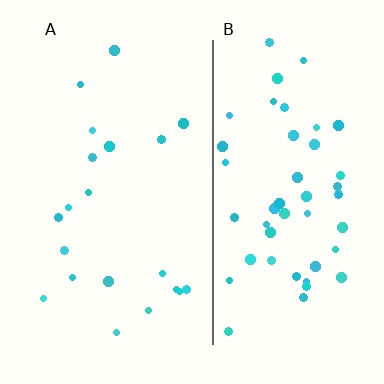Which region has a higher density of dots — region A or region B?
B (the right).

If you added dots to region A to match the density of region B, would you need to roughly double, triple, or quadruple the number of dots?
Approximately double.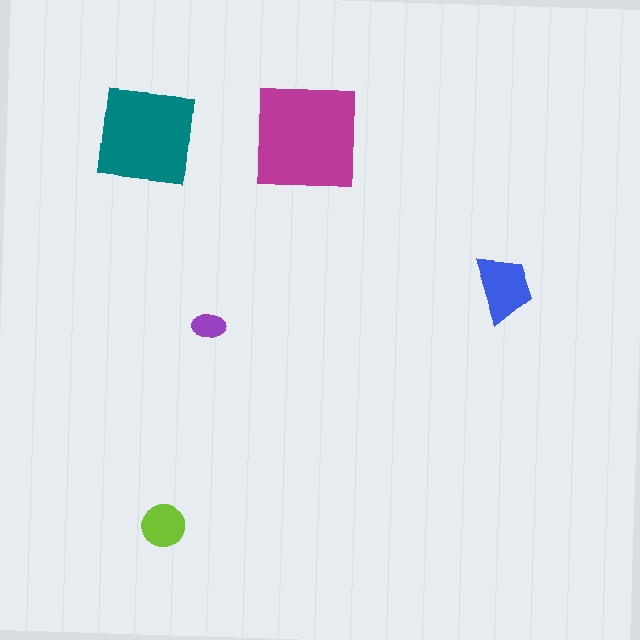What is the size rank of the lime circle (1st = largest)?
4th.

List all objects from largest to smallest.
The magenta square, the teal square, the blue trapezoid, the lime circle, the purple ellipse.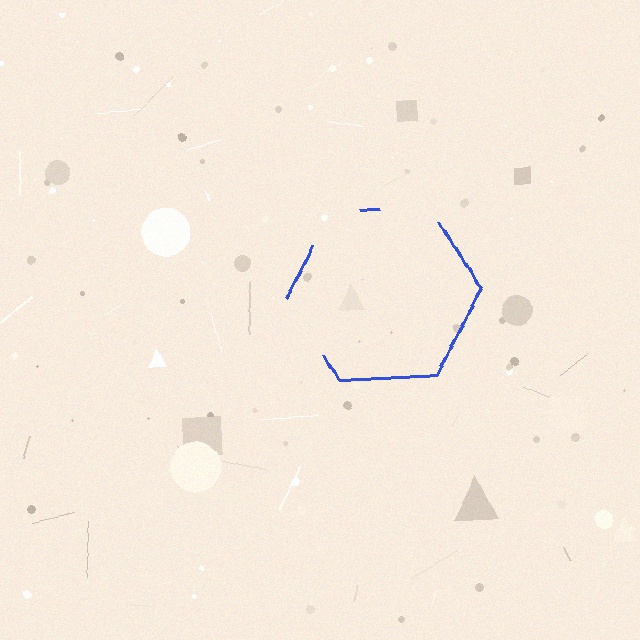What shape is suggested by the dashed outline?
The dashed outline suggests a hexagon.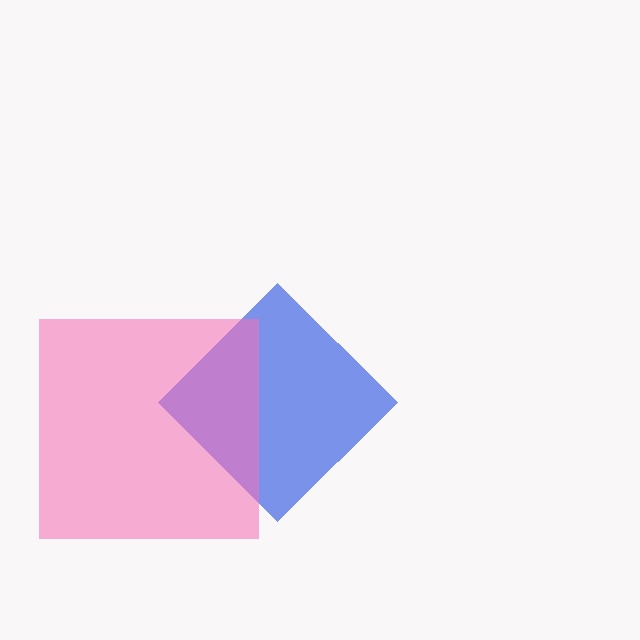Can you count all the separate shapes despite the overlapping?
Yes, there are 2 separate shapes.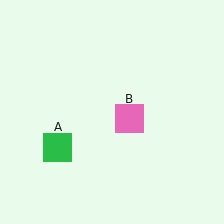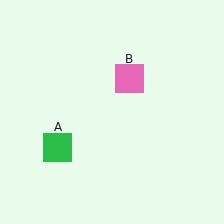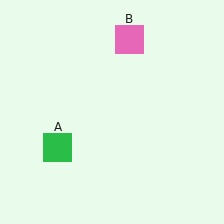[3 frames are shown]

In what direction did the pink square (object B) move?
The pink square (object B) moved up.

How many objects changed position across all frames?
1 object changed position: pink square (object B).